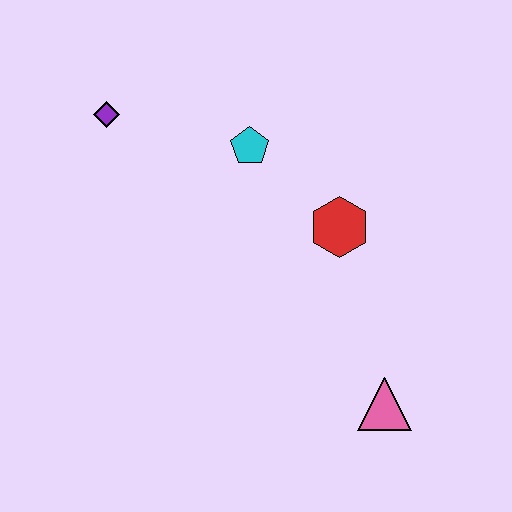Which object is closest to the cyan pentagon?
The red hexagon is closest to the cyan pentagon.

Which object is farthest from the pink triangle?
The purple diamond is farthest from the pink triangle.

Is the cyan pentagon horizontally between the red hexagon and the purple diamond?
Yes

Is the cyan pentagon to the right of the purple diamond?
Yes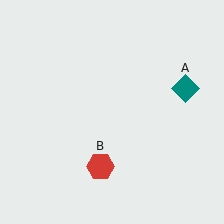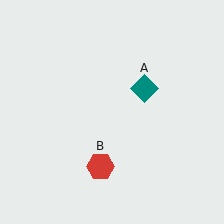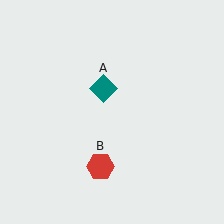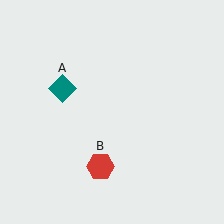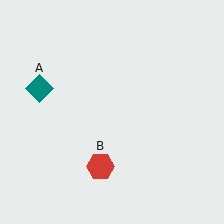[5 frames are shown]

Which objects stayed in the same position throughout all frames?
Red hexagon (object B) remained stationary.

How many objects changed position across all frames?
1 object changed position: teal diamond (object A).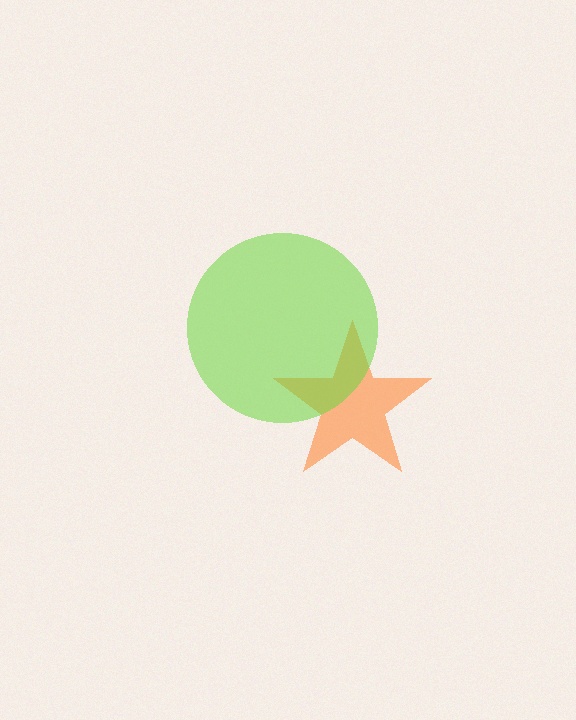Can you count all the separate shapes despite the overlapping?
Yes, there are 2 separate shapes.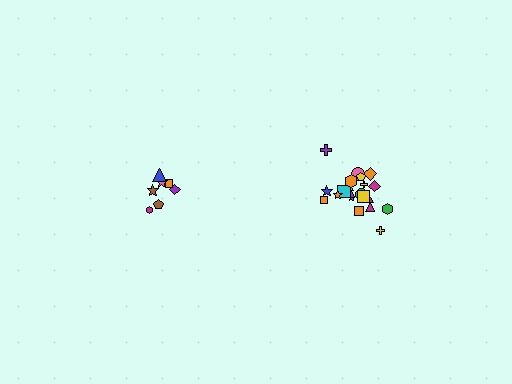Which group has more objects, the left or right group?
The right group.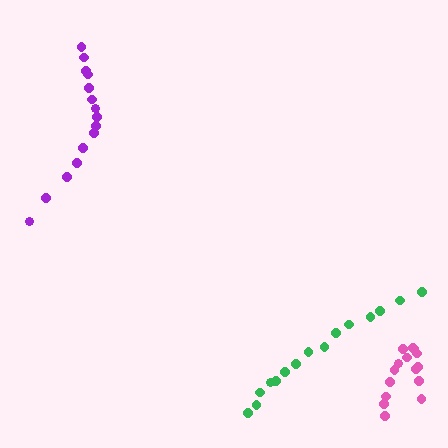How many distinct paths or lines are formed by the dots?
There are 3 distinct paths.